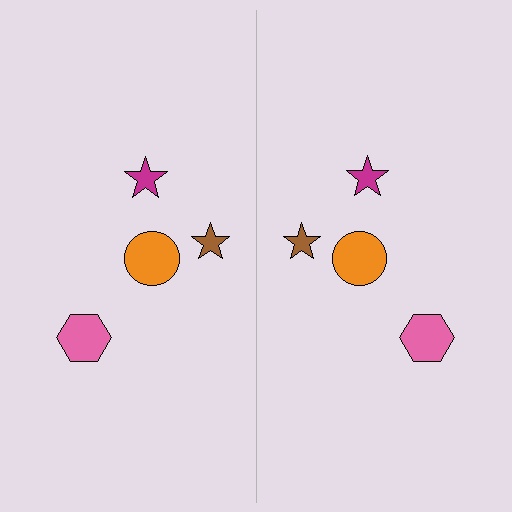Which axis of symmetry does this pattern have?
The pattern has a vertical axis of symmetry running through the center of the image.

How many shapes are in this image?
There are 8 shapes in this image.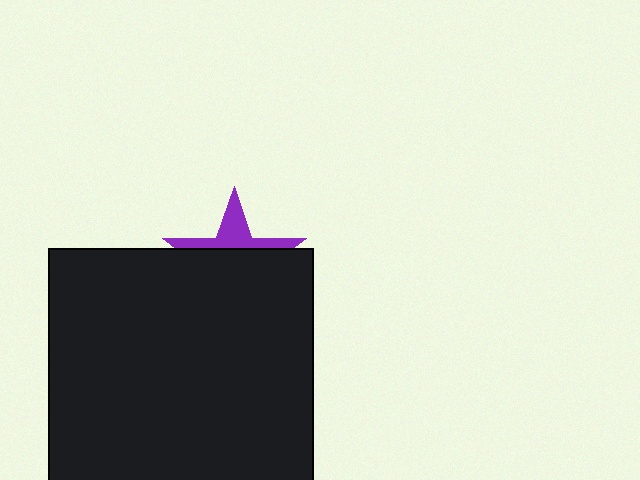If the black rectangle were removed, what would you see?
You would see the complete purple star.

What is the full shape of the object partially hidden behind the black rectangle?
The partially hidden object is a purple star.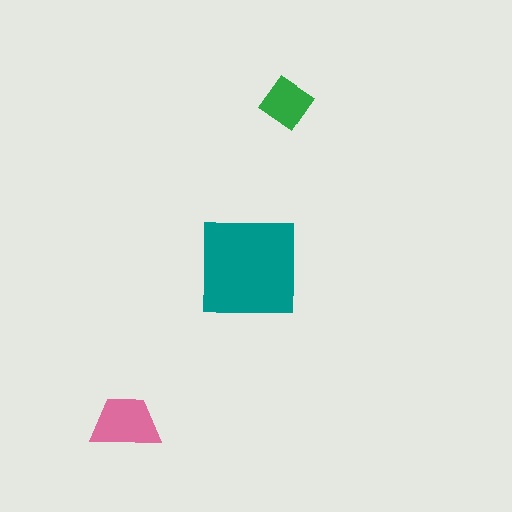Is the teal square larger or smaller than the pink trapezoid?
Larger.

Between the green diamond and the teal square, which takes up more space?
The teal square.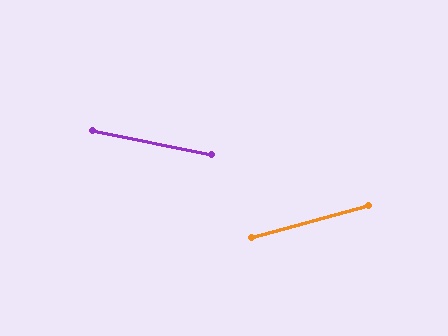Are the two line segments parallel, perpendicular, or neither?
Neither parallel nor perpendicular — they differ by about 27°.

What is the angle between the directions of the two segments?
Approximately 27 degrees.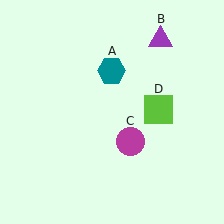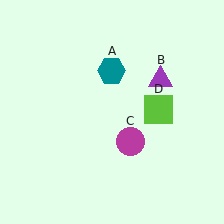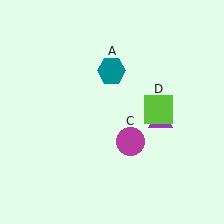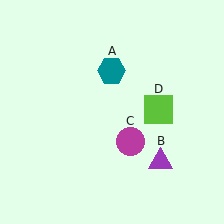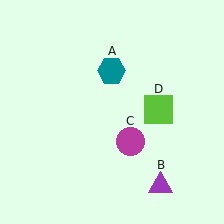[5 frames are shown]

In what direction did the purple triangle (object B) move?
The purple triangle (object B) moved down.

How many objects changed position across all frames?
1 object changed position: purple triangle (object B).